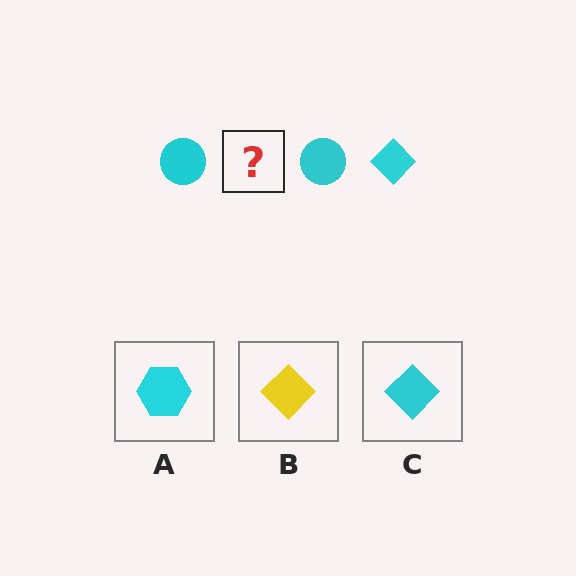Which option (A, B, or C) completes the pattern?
C.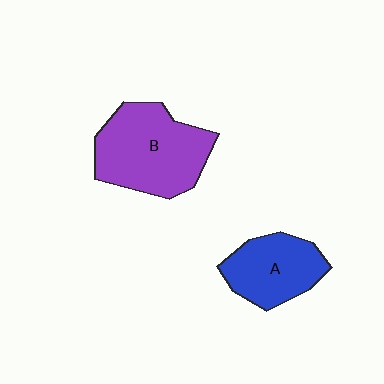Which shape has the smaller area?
Shape A (blue).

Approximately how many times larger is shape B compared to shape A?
Approximately 1.5 times.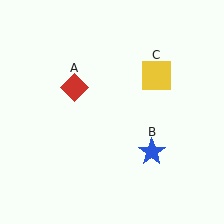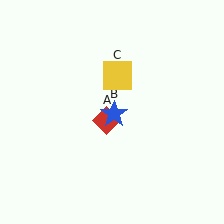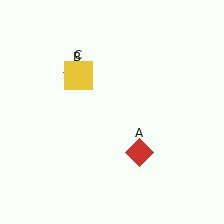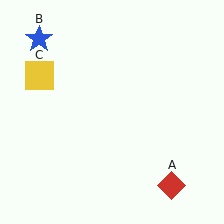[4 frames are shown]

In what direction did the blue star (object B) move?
The blue star (object B) moved up and to the left.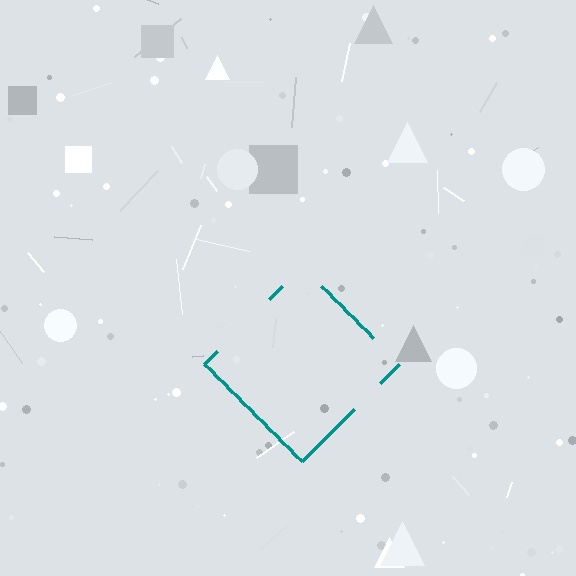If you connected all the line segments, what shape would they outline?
They would outline a diamond.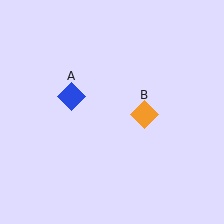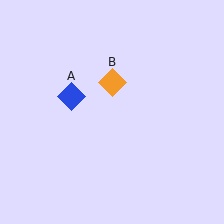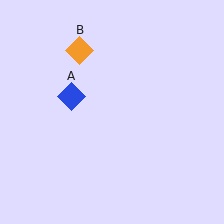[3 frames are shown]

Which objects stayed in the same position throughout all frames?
Blue diamond (object A) remained stationary.